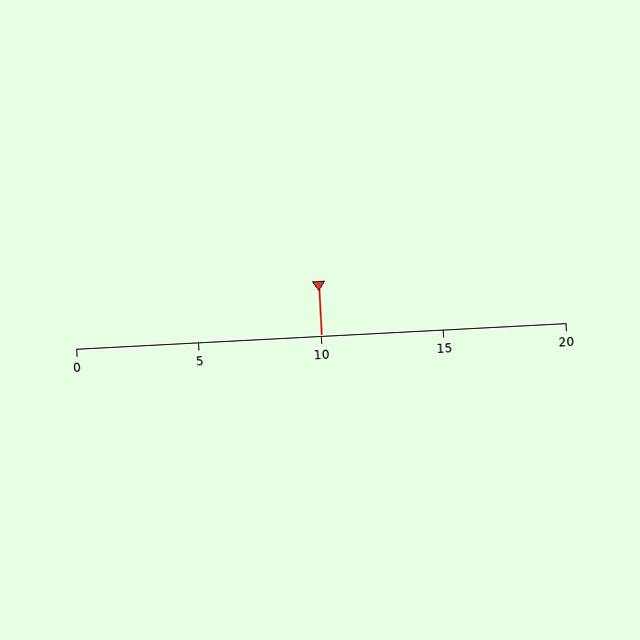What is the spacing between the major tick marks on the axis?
The major ticks are spaced 5 apart.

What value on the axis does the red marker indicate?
The marker indicates approximately 10.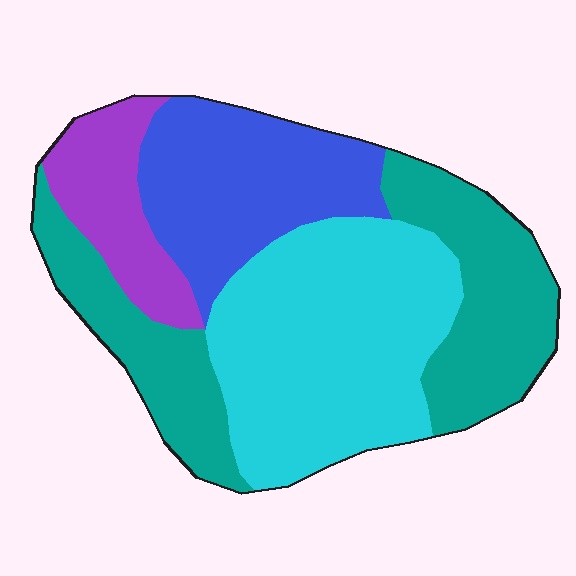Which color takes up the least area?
Purple, at roughly 10%.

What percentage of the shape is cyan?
Cyan covers 35% of the shape.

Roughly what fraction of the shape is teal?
Teal covers 32% of the shape.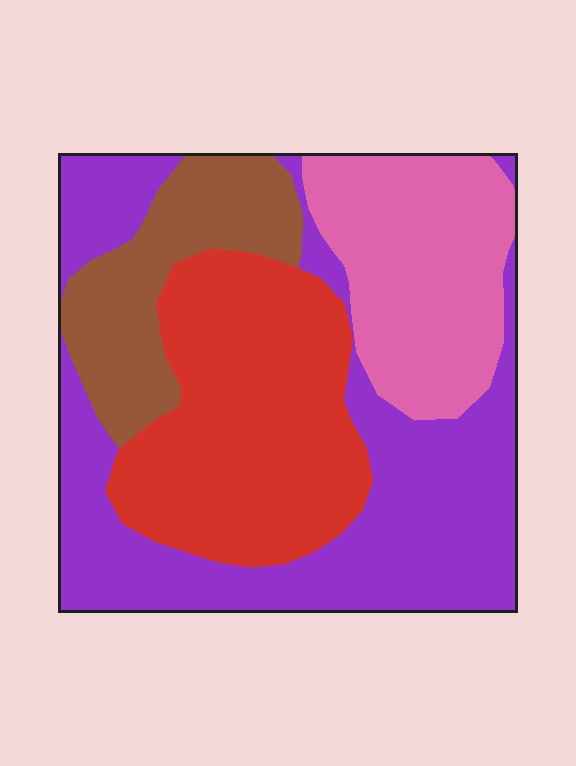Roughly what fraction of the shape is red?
Red covers roughly 30% of the shape.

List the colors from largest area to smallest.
From largest to smallest: purple, red, pink, brown.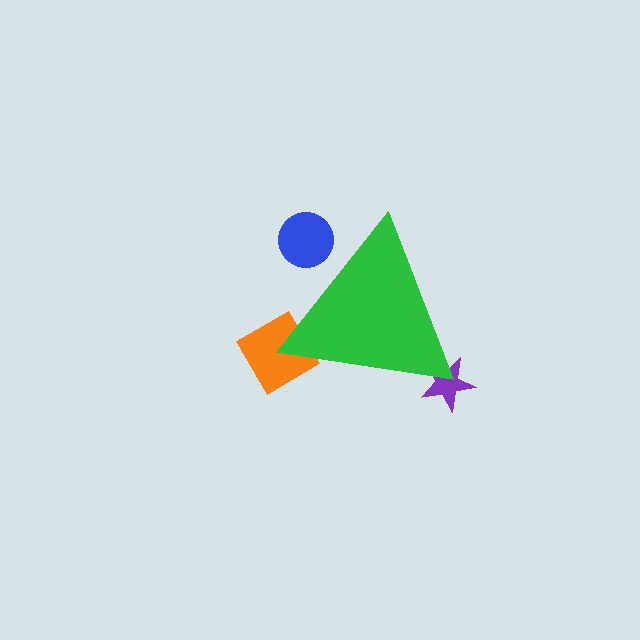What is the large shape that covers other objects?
A green triangle.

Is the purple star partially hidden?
Yes, the purple star is partially hidden behind the green triangle.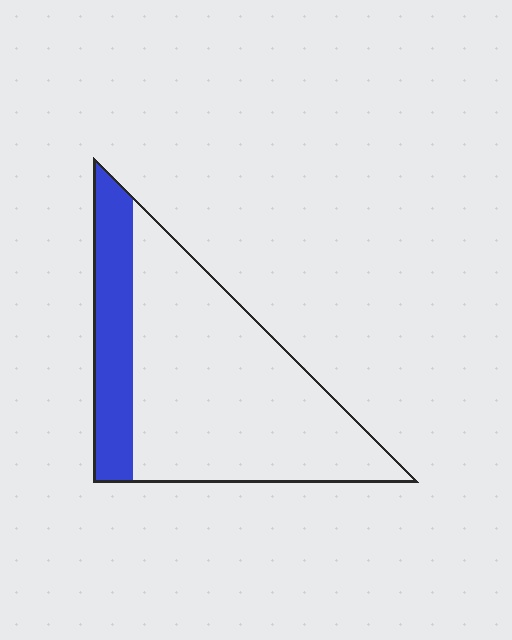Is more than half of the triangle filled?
No.